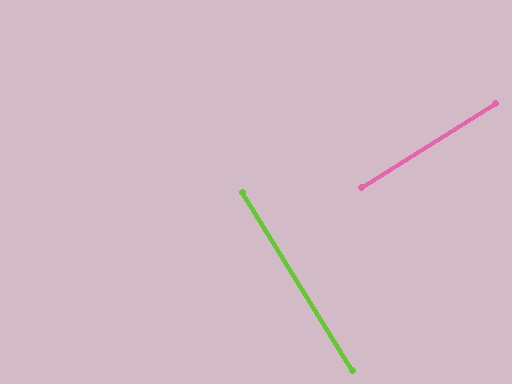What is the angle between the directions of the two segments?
Approximately 89 degrees.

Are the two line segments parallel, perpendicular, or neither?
Perpendicular — they meet at approximately 89°.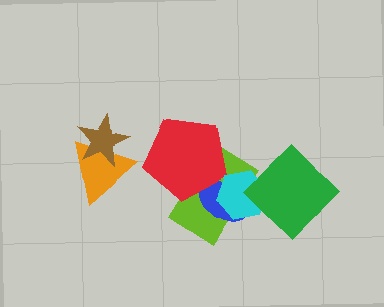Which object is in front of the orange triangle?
The brown star is in front of the orange triangle.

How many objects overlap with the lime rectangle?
3 objects overlap with the lime rectangle.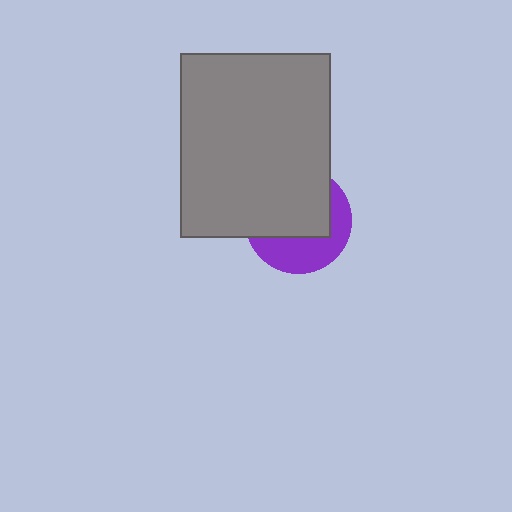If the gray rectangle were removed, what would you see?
You would see the complete purple circle.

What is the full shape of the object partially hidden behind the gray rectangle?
The partially hidden object is a purple circle.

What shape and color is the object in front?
The object in front is a gray rectangle.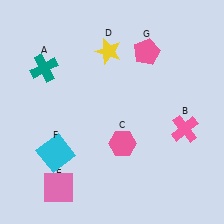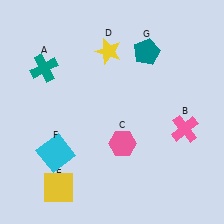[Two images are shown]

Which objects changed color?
E changed from pink to yellow. G changed from pink to teal.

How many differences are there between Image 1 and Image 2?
There are 2 differences between the two images.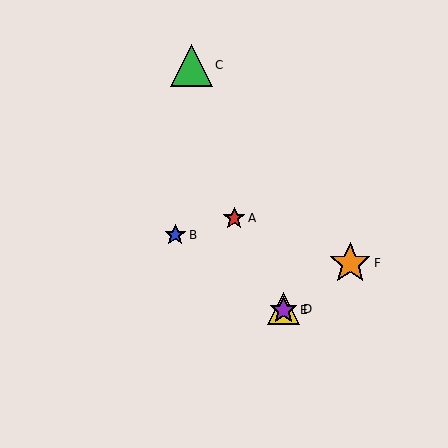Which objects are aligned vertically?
Objects D, E are aligned vertically.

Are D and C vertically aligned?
No, D is at x≈284 and C is at x≈191.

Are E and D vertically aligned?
Yes, both are at x≈284.